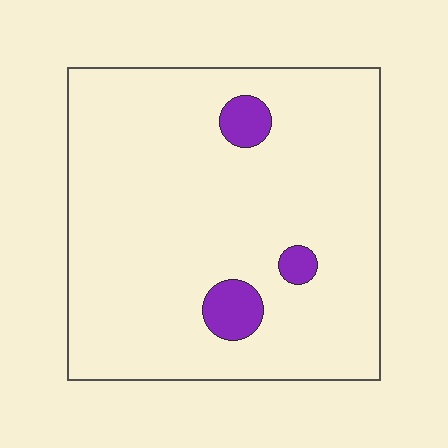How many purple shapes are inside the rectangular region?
3.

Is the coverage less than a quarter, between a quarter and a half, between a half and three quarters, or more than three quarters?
Less than a quarter.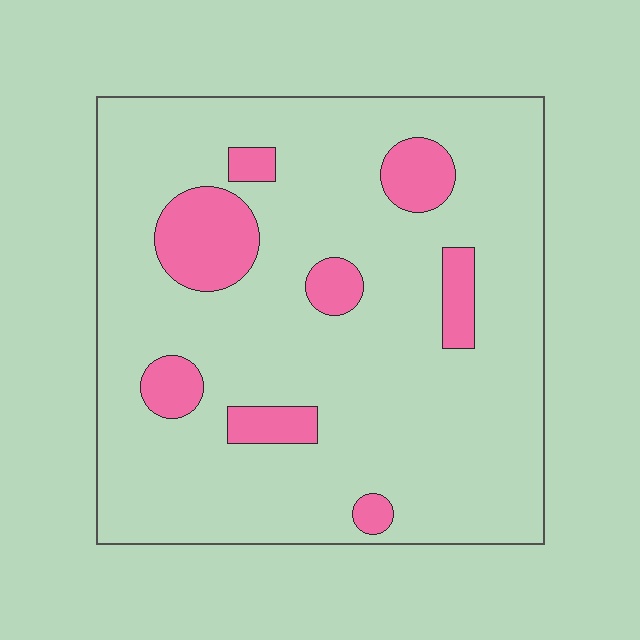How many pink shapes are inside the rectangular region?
8.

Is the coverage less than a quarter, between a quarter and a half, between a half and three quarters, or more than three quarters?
Less than a quarter.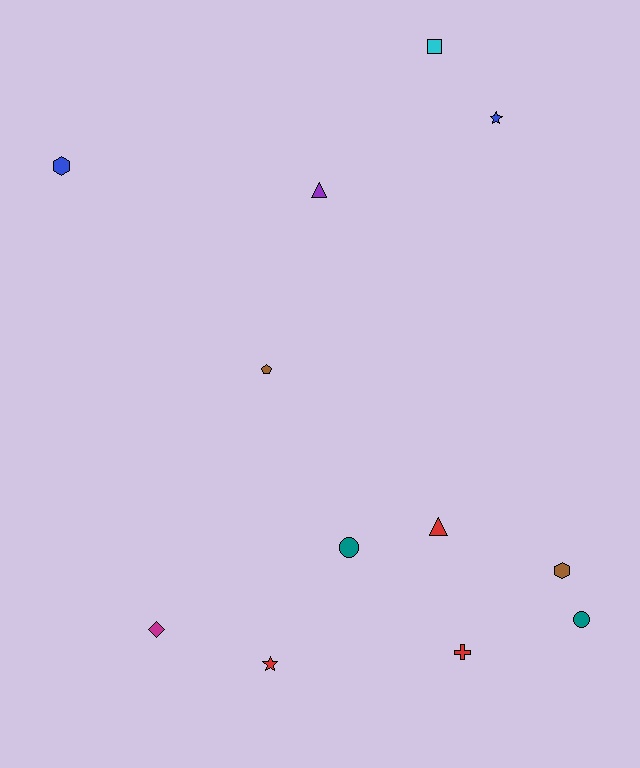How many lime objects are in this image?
There are no lime objects.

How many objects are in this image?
There are 12 objects.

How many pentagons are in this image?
There is 1 pentagon.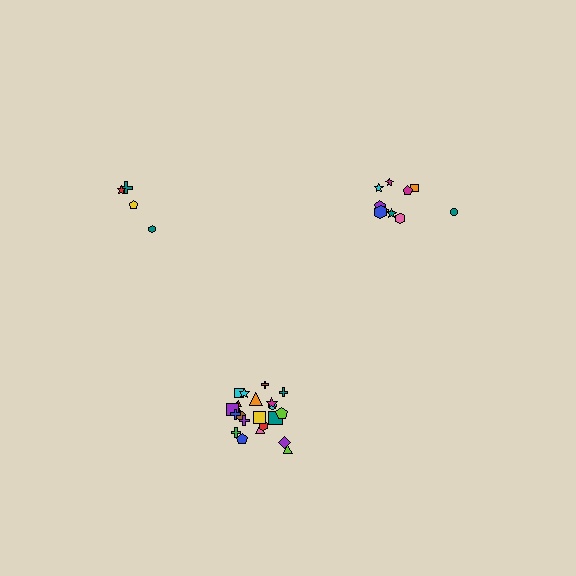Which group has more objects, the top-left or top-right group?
The top-right group.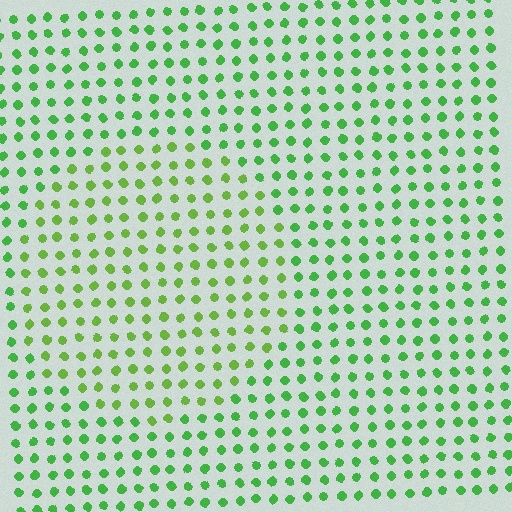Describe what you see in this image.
The image is filled with small green elements in a uniform arrangement. A circle-shaped region is visible where the elements are tinted to a slightly different hue, forming a subtle color boundary.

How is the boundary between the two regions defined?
The boundary is defined purely by a slight shift in hue (about 24 degrees). Spacing, size, and orientation are identical on both sides.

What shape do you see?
I see a circle.